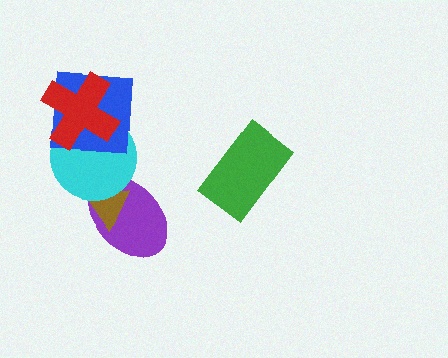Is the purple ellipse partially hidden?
Yes, it is partially covered by another shape.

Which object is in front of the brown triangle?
The cyan circle is in front of the brown triangle.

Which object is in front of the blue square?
The red cross is in front of the blue square.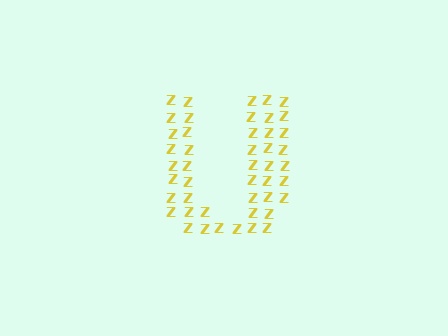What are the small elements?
The small elements are letter Z's.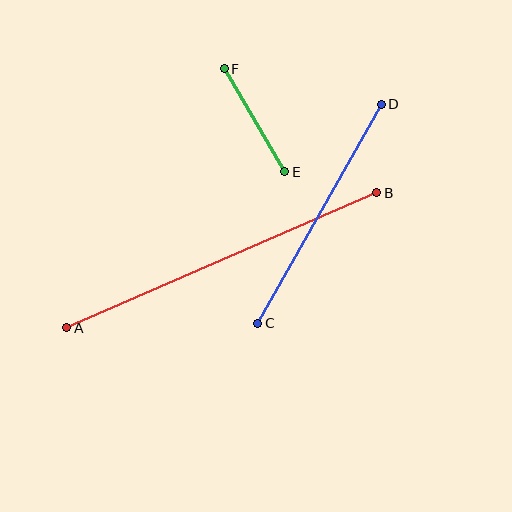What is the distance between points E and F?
The distance is approximately 119 pixels.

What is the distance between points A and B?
The distance is approximately 338 pixels.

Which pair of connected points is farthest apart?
Points A and B are farthest apart.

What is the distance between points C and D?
The distance is approximately 251 pixels.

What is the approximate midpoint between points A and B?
The midpoint is at approximately (222, 260) pixels.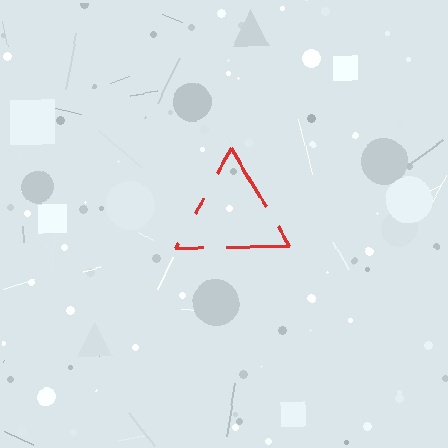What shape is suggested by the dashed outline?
The dashed outline suggests a triangle.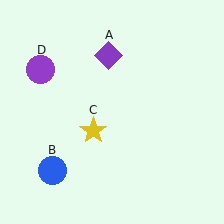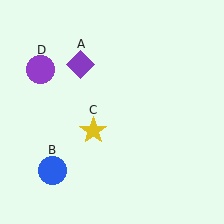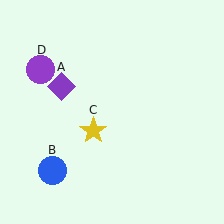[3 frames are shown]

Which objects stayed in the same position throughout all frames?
Blue circle (object B) and yellow star (object C) and purple circle (object D) remained stationary.